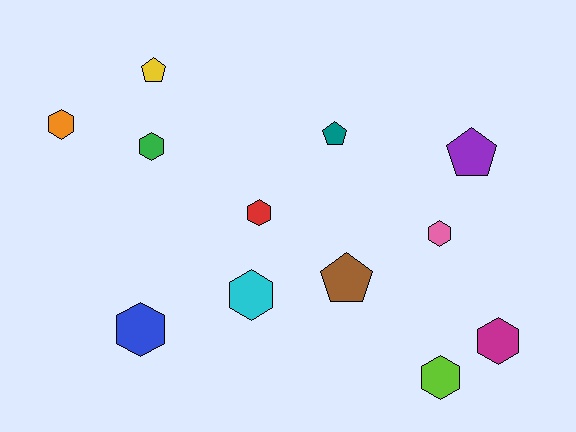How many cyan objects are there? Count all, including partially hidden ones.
There is 1 cyan object.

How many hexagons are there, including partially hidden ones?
There are 8 hexagons.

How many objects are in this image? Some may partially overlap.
There are 12 objects.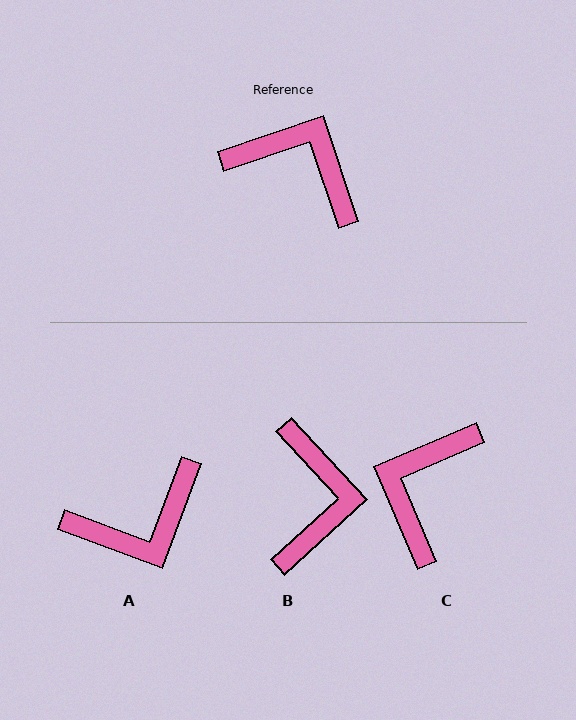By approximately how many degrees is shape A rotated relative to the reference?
Approximately 129 degrees clockwise.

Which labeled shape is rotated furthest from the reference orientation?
A, about 129 degrees away.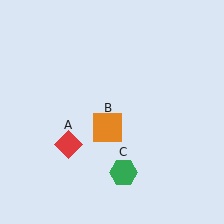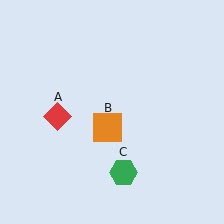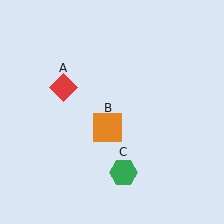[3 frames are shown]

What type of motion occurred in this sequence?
The red diamond (object A) rotated clockwise around the center of the scene.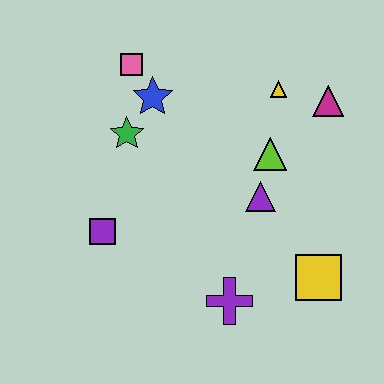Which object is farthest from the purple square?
The magenta triangle is farthest from the purple square.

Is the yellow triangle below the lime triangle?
No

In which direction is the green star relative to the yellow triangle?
The green star is to the left of the yellow triangle.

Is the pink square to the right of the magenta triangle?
No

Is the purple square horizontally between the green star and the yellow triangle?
No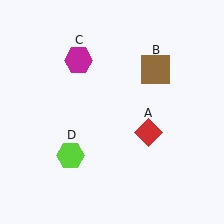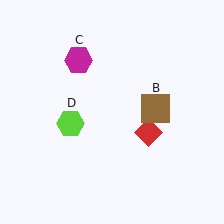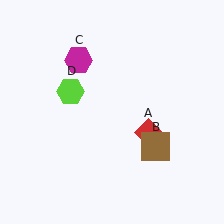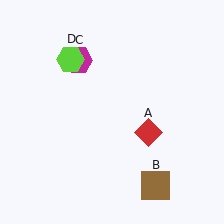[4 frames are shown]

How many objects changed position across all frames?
2 objects changed position: brown square (object B), lime hexagon (object D).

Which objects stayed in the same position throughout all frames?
Red diamond (object A) and magenta hexagon (object C) remained stationary.